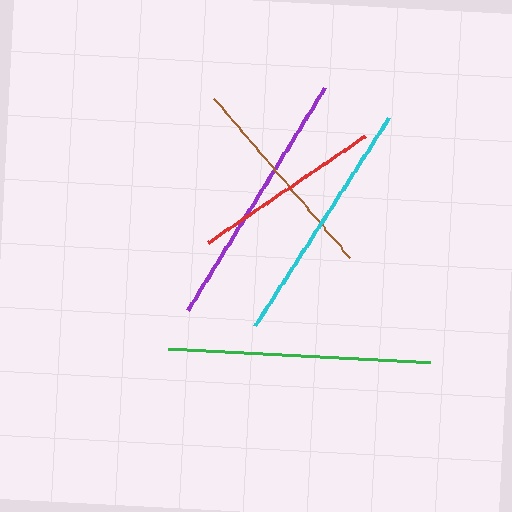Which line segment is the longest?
The green line is the longest at approximately 262 pixels.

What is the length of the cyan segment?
The cyan segment is approximately 247 pixels long.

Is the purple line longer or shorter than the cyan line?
The purple line is longer than the cyan line.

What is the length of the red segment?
The red segment is approximately 191 pixels long.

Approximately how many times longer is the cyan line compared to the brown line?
The cyan line is approximately 1.2 times the length of the brown line.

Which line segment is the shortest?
The red line is the shortest at approximately 191 pixels.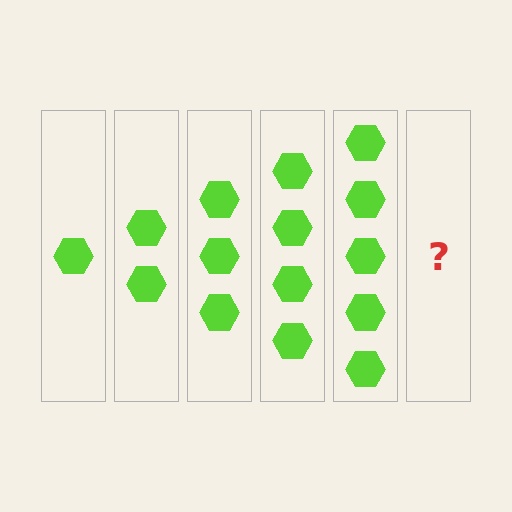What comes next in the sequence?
The next element should be 6 hexagons.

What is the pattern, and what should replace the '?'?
The pattern is that each step adds one more hexagon. The '?' should be 6 hexagons.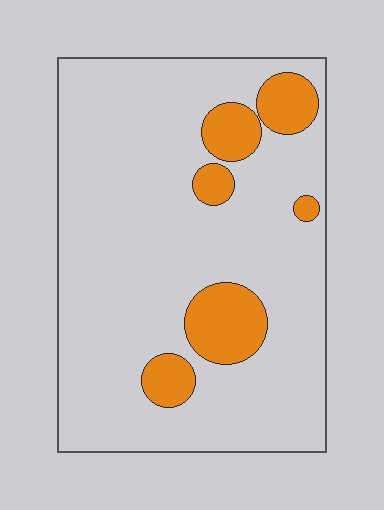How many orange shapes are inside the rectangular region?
6.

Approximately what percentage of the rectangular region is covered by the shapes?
Approximately 15%.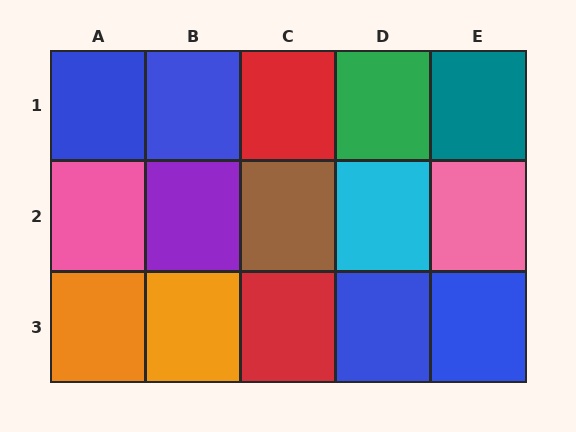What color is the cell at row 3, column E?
Blue.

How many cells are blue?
4 cells are blue.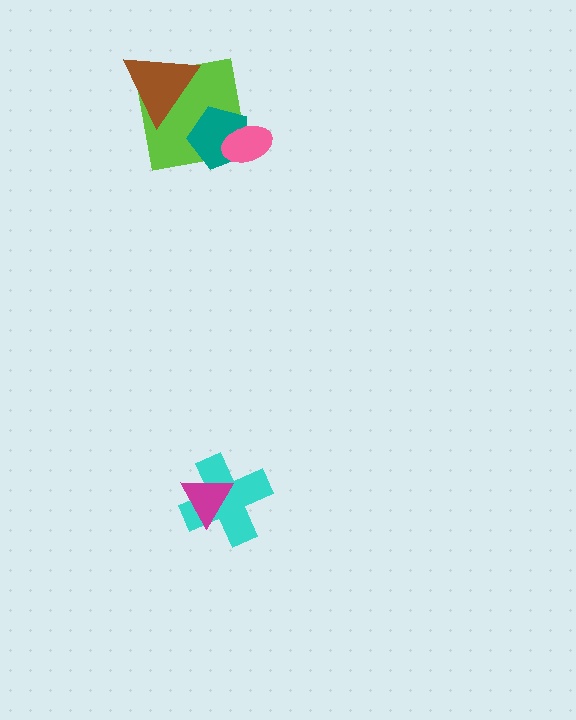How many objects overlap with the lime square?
3 objects overlap with the lime square.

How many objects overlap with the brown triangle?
1 object overlaps with the brown triangle.